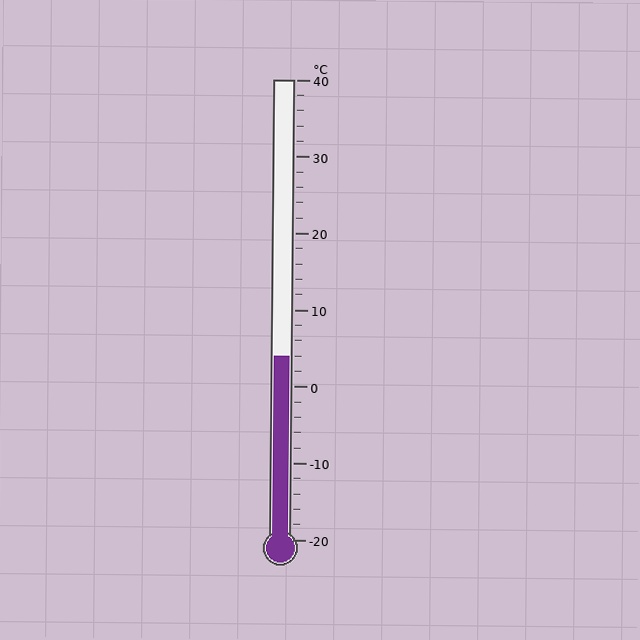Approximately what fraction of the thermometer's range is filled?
The thermometer is filled to approximately 40% of its range.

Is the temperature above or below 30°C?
The temperature is below 30°C.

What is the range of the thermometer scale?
The thermometer scale ranges from -20°C to 40°C.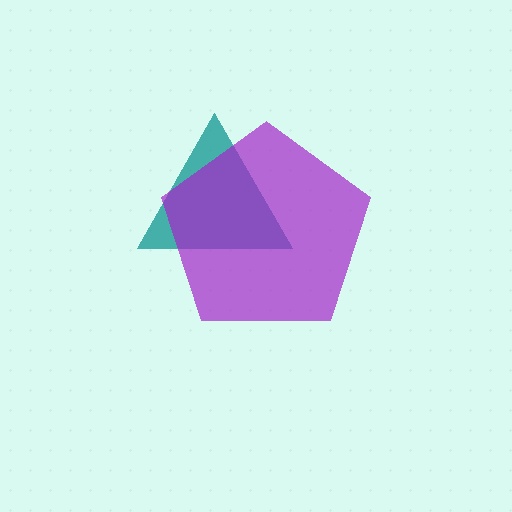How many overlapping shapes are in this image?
There are 2 overlapping shapes in the image.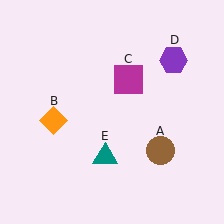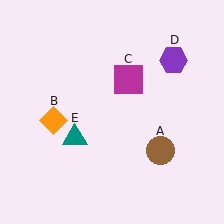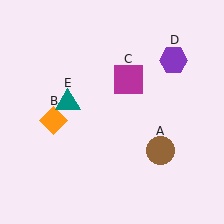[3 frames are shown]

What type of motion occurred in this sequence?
The teal triangle (object E) rotated clockwise around the center of the scene.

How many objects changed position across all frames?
1 object changed position: teal triangle (object E).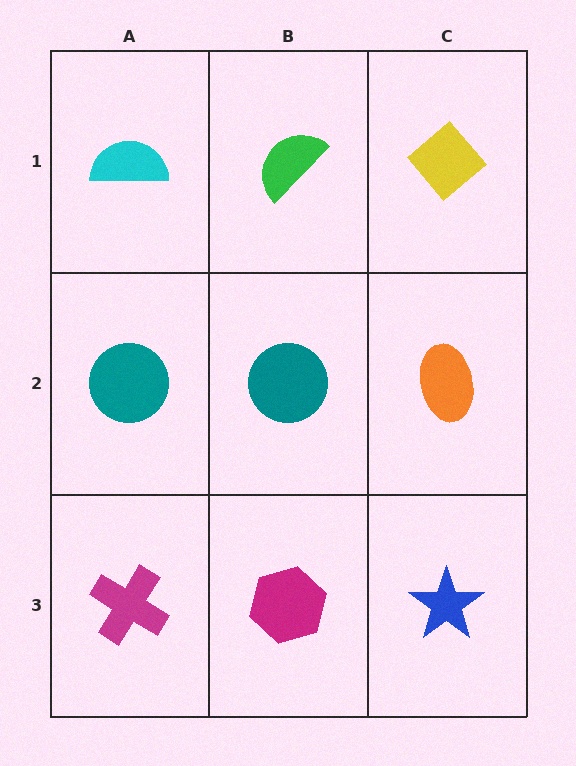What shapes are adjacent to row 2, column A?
A cyan semicircle (row 1, column A), a magenta cross (row 3, column A), a teal circle (row 2, column B).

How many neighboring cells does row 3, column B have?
3.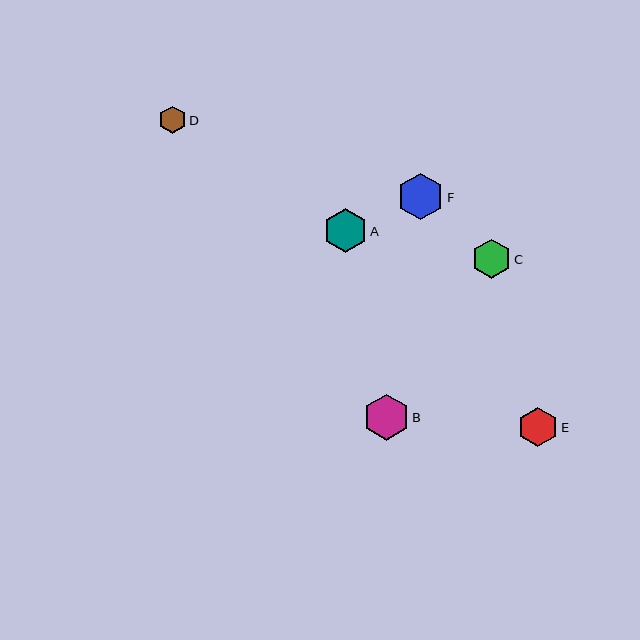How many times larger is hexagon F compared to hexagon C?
Hexagon F is approximately 1.2 times the size of hexagon C.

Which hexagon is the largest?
Hexagon B is the largest with a size of approximately 46 pixels.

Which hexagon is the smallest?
Hexagon D is the smallest with a size of approximately 28 pixels.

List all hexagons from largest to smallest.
From largest to smallest: B, F, A, E, C, D.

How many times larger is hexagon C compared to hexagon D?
Hexagon C is approximately 1.4 times the size of hexagon D.